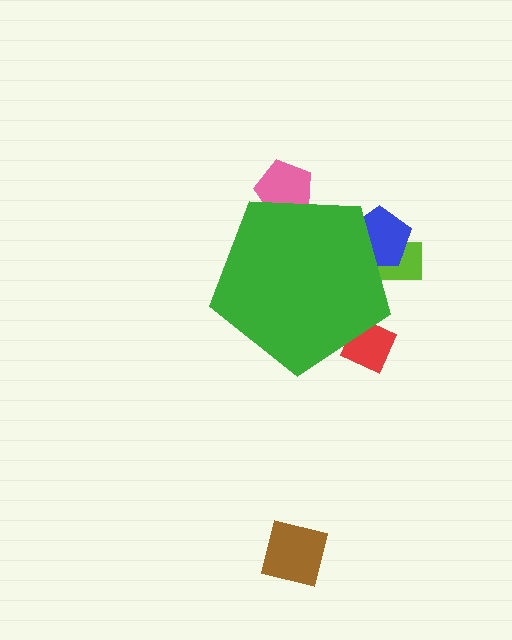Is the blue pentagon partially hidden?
Yes, the blue pentagon is partially hidden behind the green pentagon.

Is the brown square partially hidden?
No, the brown square is fully visible.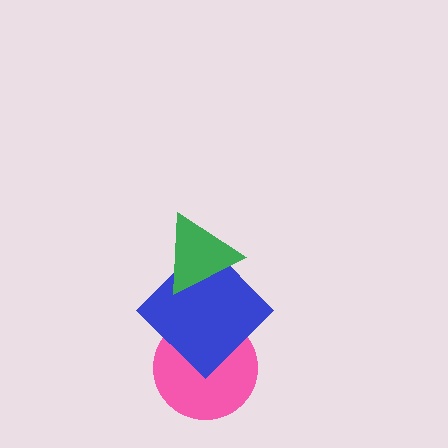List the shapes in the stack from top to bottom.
From top to bottom: the green triangle, the blue diamond, the pink circle.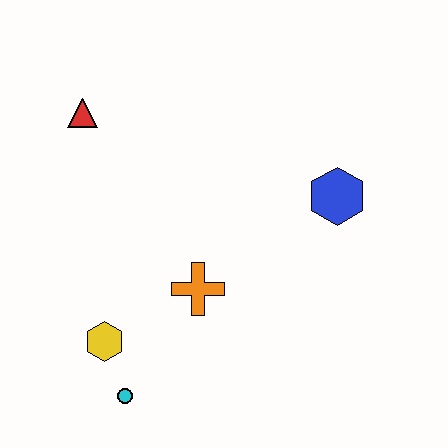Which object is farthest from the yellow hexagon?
The blue hexagon is farthest from the yellow hexagon.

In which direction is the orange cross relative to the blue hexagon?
The orange cross is to the left of the blue hexagon.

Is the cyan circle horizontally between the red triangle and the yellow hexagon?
No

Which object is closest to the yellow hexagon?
The cyan circle is closest to the yellow hexagon.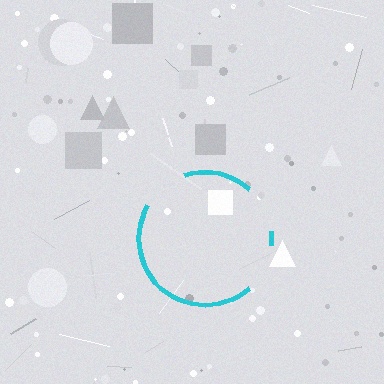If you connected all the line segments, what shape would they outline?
They would outline a circle.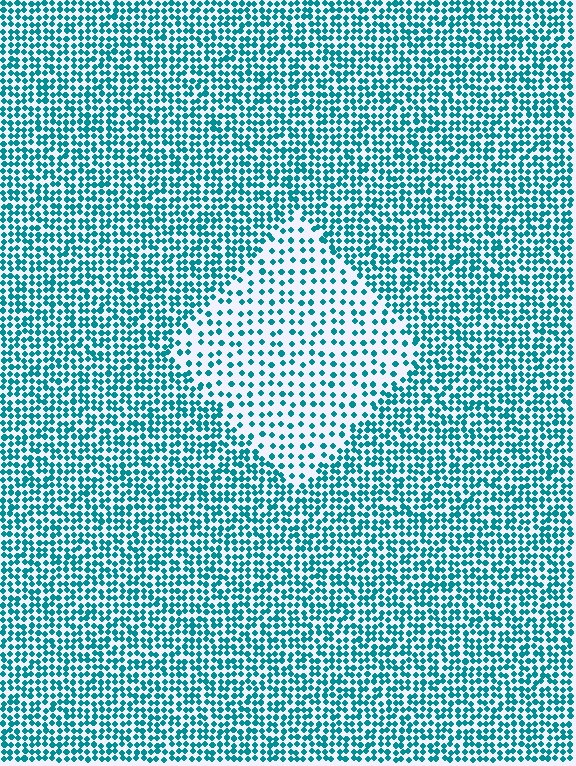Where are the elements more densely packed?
The elements are more densely packed outside the diamond boundary.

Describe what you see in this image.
The image contains small teal elements arranged at two different densities. A diamond-shaped region is visible where the elements are less densely packed than the surrounding area.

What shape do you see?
I see a diamond.